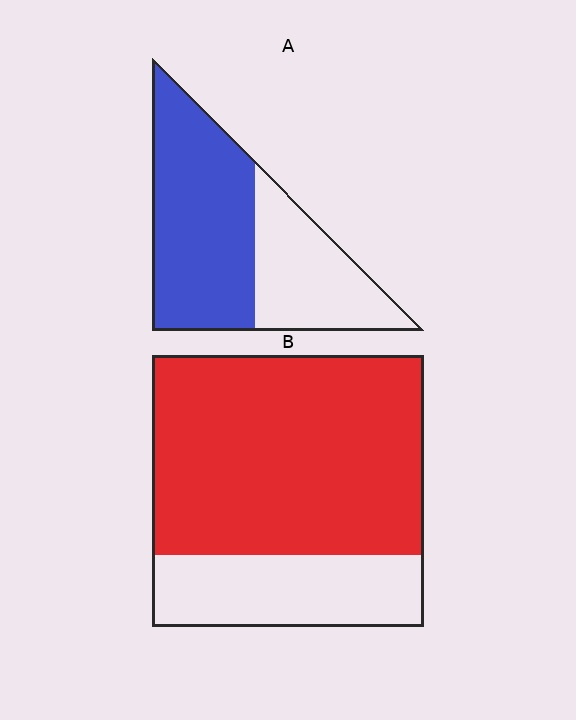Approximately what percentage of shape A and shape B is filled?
A is approximately 60% and B is approximately 75%.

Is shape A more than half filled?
Yes.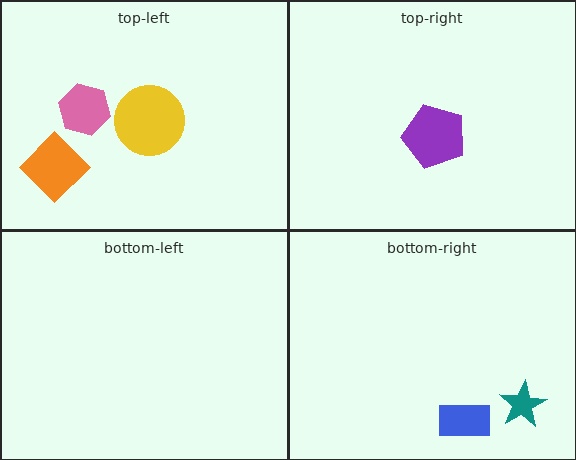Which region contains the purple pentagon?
The top-right region.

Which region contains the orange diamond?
The top-left region.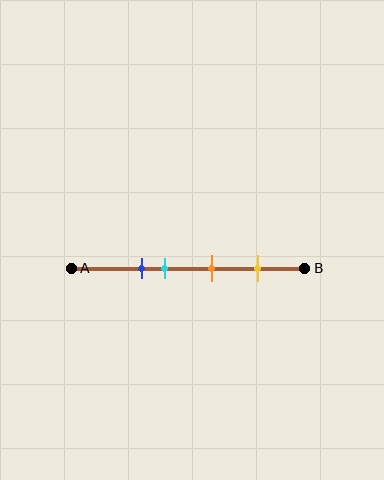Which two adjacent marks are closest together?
The blue and cyan marks are the closest adjacent pair.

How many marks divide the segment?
There are 4 marks dividing the segment.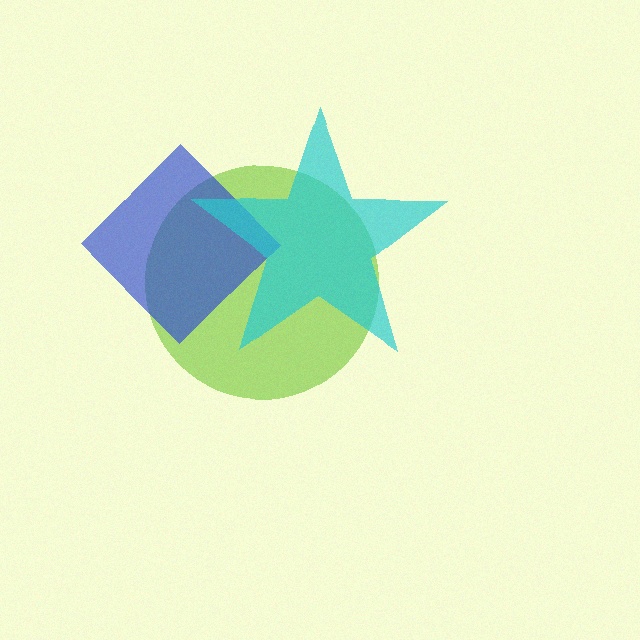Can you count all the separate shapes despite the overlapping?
Yes, there are 3 separate shapes.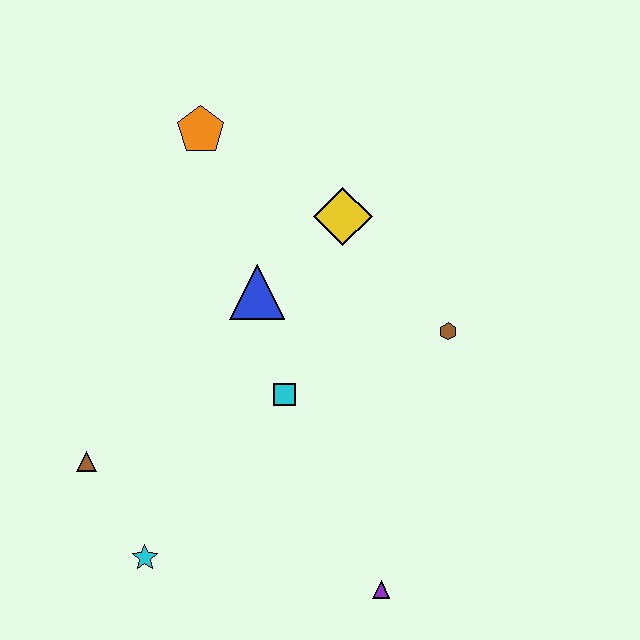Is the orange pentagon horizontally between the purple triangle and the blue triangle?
No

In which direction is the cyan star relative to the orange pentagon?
The cyan star is below the orange pentagon.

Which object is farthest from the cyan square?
The orange pentagon is farthest from the cyan square.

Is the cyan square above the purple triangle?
Yes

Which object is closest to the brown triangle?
The cyan star is closest to the brown triangle.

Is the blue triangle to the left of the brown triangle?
No